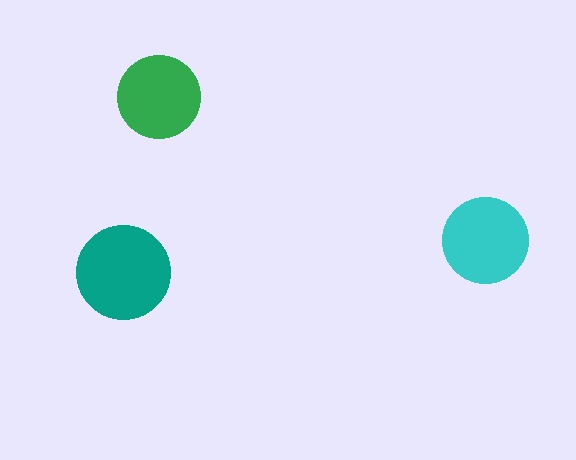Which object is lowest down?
The teal circle is bottommost.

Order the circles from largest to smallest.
the teal one, the cyan one, the green one.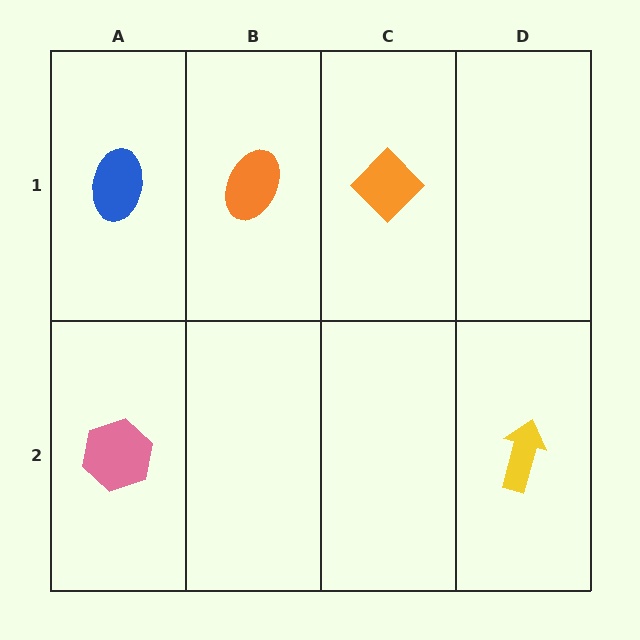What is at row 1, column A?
A blue ellipse.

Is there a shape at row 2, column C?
No, that cell is empty.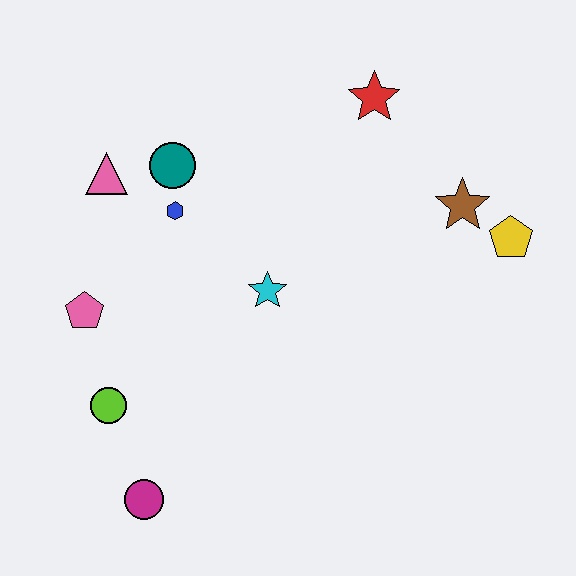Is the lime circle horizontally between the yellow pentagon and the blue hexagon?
No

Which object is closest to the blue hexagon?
The teal circle is closest to the blue hexagon.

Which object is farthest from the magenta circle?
The red star is farthest from the magenta circle.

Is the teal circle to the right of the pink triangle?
Yes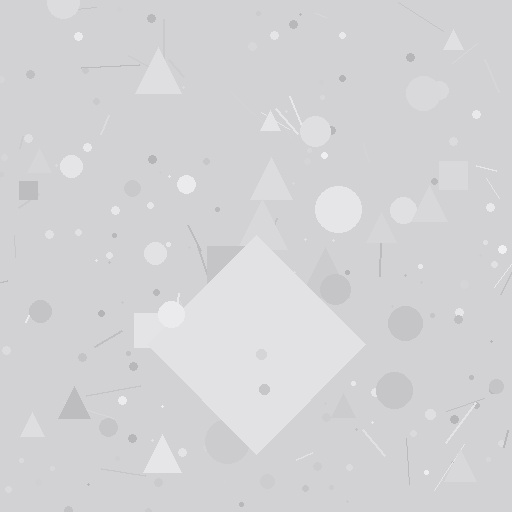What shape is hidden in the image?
A diamond is hidden in the image.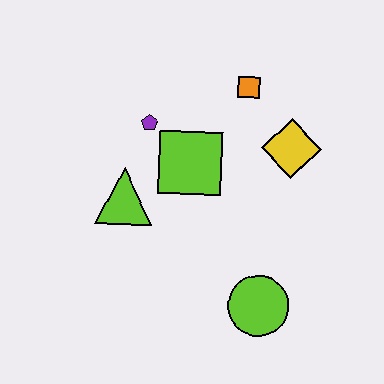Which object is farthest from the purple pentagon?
The lime circle is farthest from the purple pentagon.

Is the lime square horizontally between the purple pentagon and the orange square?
Yes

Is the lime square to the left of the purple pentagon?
No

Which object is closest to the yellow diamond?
The orange square is closest to the yellow diamond.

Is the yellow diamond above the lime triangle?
Yes